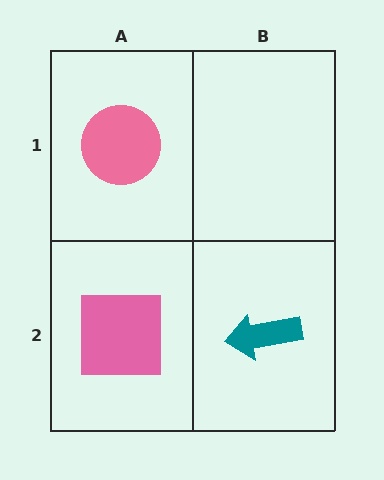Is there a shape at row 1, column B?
No, that cell is empty.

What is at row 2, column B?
A teal arrow.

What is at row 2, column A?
A pink square.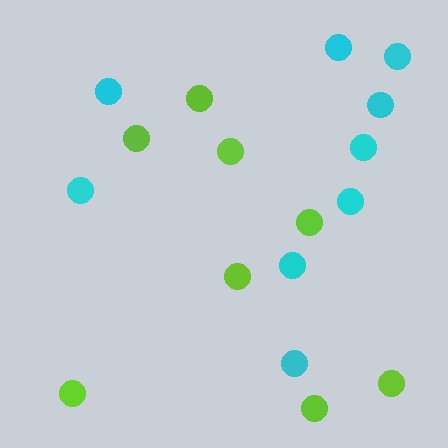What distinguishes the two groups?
There are 2 groups: one group of lime circles (8) and one group of cyan circles (9).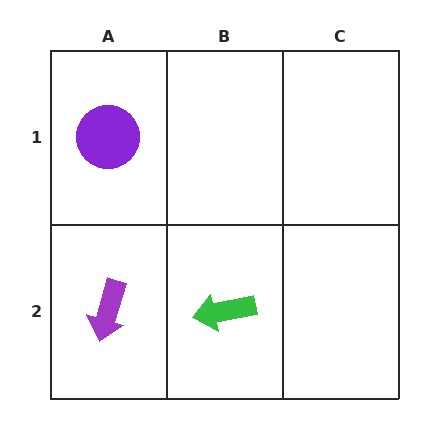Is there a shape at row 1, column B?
No, that cell is empty.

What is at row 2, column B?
A green arrow.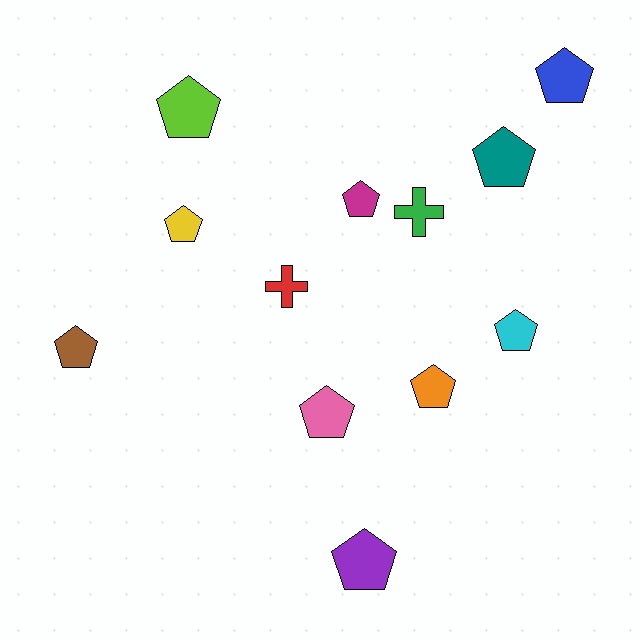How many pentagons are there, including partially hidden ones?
There are 10 pentagons.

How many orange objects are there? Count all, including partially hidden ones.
There is 1 orange object.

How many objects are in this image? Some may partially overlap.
There are 12 objects.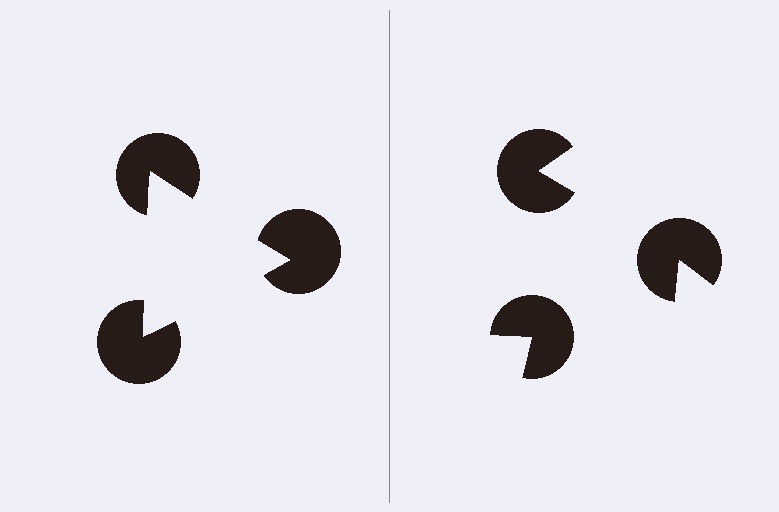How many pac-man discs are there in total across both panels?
6 — 3 on each side.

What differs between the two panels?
The pac-man discs are positioned identically on both sides; only the wedge orientations differ. On the left they align to a triangle; on the right they are misaligned.